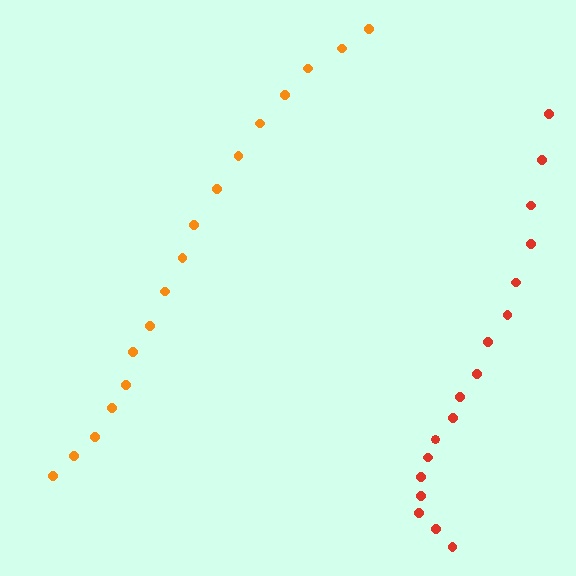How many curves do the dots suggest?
There are 2 distinct paths.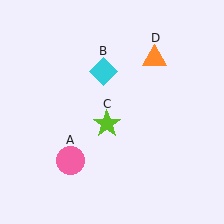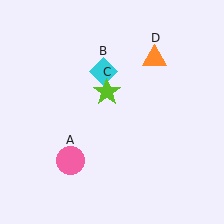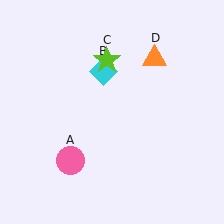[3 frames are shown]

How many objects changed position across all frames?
1 object changed position: lime star (object C).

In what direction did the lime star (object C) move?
The lime star (object C) moved up.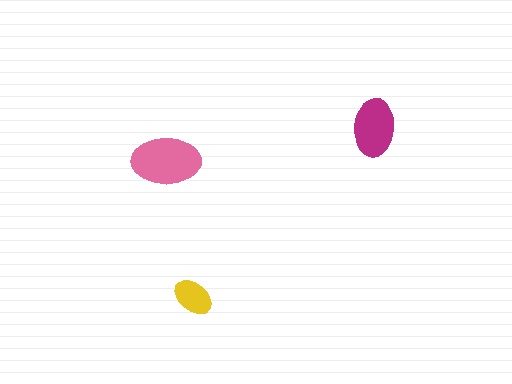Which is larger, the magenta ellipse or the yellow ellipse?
The magenta one.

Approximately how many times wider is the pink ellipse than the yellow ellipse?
About 1.5 times wider.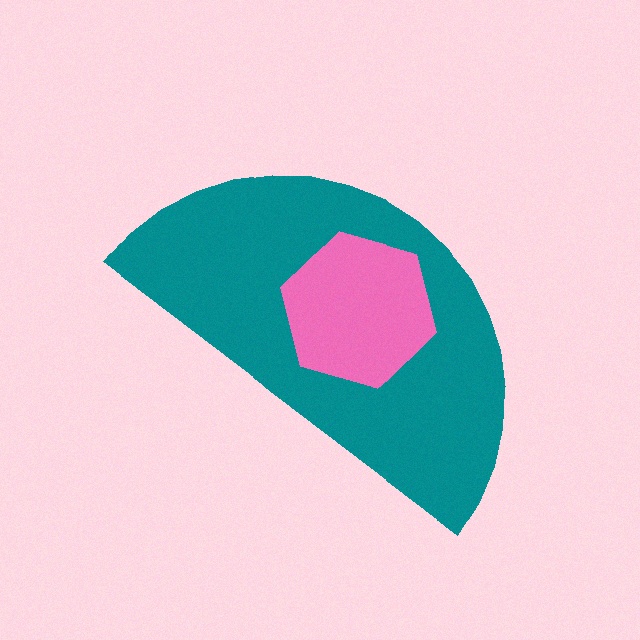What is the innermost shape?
The pink hexagon.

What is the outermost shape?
The teal semicircle.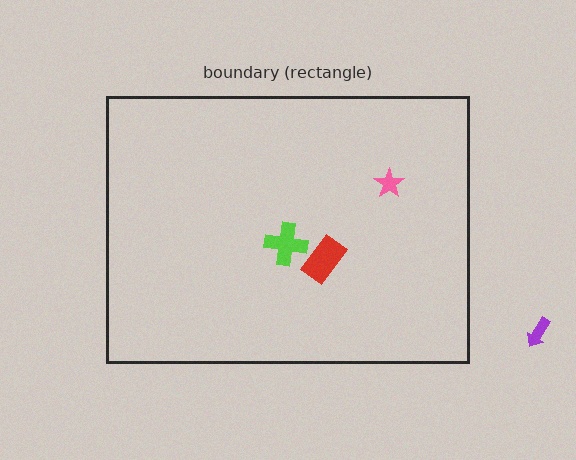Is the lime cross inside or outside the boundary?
Inside.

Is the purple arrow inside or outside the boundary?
Outside.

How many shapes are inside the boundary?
3 inside, 1 outside.